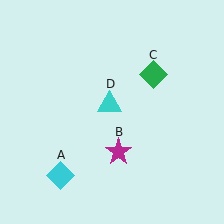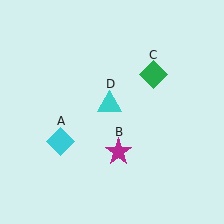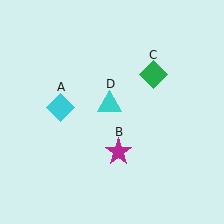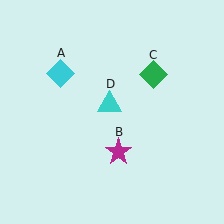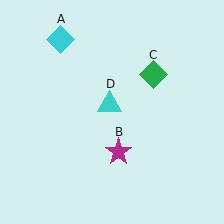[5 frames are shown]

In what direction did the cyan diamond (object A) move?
The cyan diamond (object A) moved up.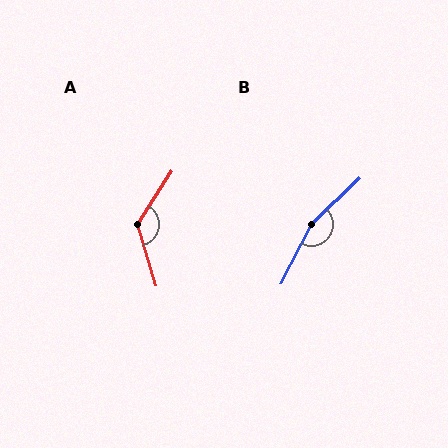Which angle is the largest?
B, at approximately 160 degrees.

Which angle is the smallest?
A, at approximately 130 degrees.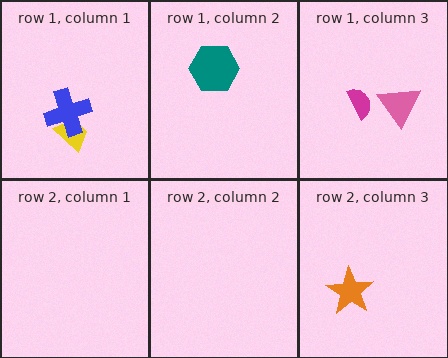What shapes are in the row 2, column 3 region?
The orange star.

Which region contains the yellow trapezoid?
The row 1, column 1 region.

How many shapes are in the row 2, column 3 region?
1.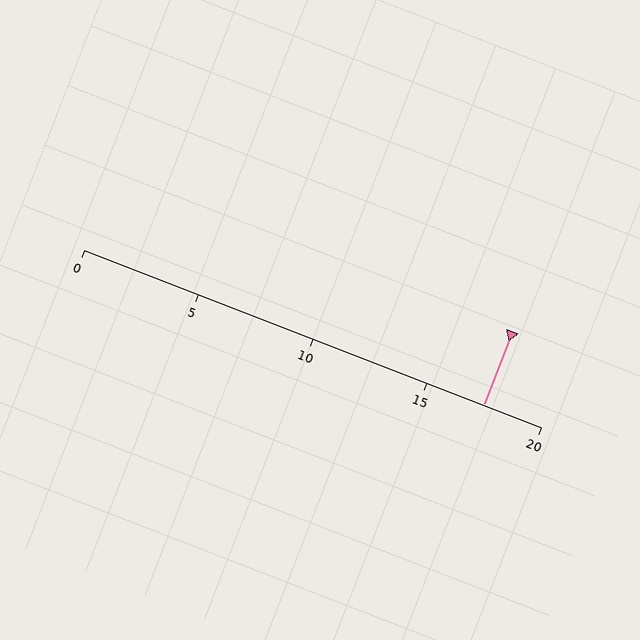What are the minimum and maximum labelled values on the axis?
The axis runs from 0 to 20.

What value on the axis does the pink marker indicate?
The marker indicates approximately 17.5.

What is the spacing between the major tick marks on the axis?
The major ticks are spaced 5 apart.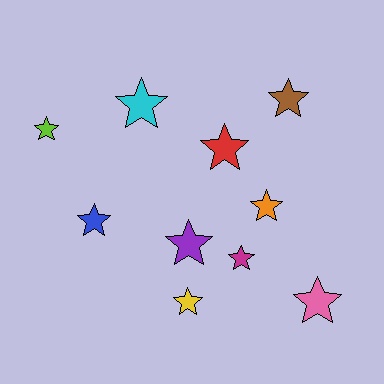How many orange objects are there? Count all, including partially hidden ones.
There is 1 orange object.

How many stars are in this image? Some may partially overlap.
There are 10 stars.